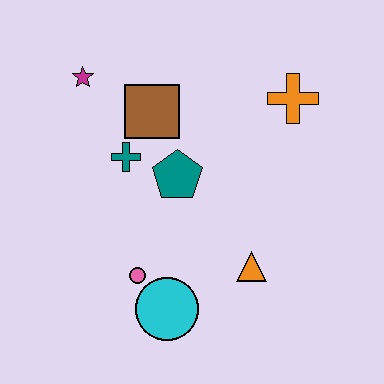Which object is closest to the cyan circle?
The pink circle is closest to the cyan circle.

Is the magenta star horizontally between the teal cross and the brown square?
No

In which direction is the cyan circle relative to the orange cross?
The cyan circle is below the orange cross.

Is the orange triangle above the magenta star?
No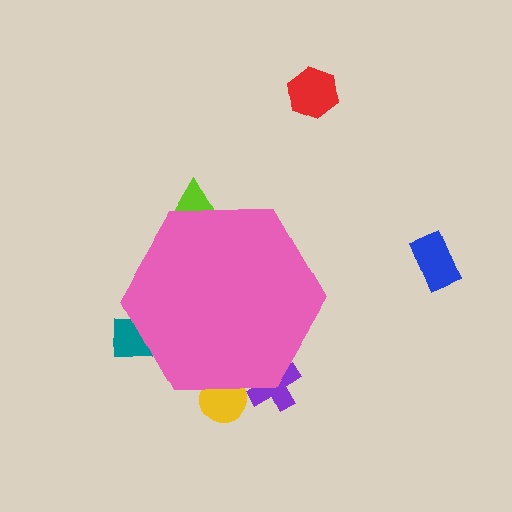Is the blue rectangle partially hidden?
No, the blue rectangle is fully visible.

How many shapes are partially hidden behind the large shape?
4 shapes are partially hidden.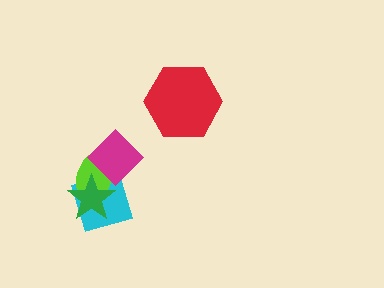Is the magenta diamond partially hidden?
No, no other shape covers it.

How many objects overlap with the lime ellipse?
3 objects overlap with the lime ellipse.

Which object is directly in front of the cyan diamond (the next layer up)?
The lime ellipse is directly in front of the cyan diamond.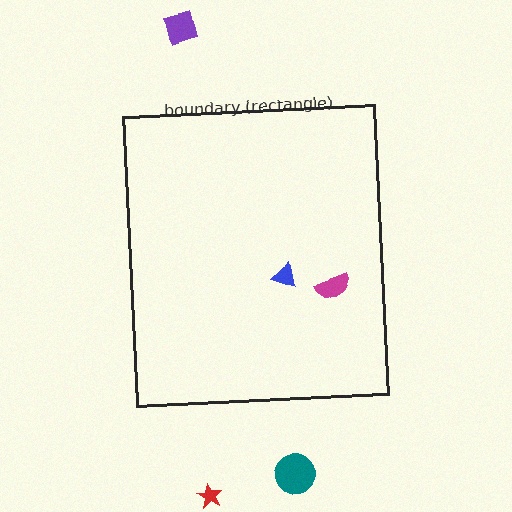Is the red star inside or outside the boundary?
Outside.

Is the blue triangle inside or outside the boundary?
Inside.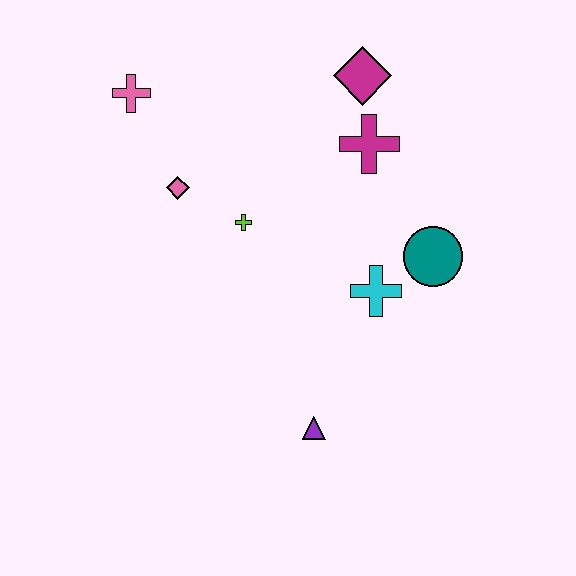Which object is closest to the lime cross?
The pink diamond is closest to the lime cross.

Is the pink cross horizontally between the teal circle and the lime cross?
No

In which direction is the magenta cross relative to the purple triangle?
The magenta cross is above the purple triangle.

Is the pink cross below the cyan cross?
No